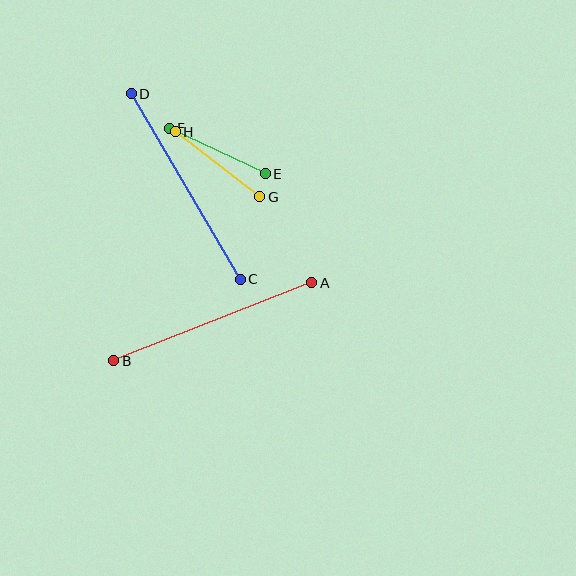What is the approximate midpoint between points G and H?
The midpoint is at approximately (217, 164) pixels.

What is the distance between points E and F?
The distance is approximately 106 pixels.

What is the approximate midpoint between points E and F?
The midpoint is at approximately (217, 151) pixels.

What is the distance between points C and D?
The distance is approximately 215 pixels.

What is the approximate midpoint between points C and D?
The midpoint is at approximately (186, 187) pixels.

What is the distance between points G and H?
The distance is approximately 106 pixels.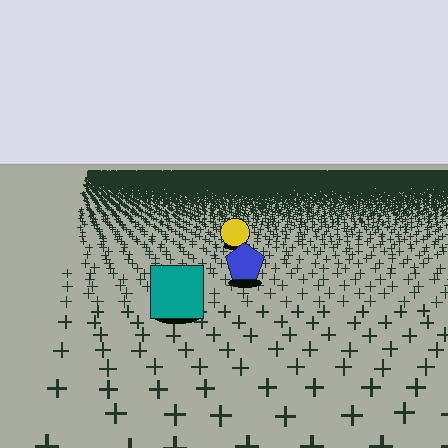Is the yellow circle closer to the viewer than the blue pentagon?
No. The blue pentagon is closer — you can tell from the texture gradient: the ground texture is coarser near it.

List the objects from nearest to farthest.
From nearest to farthest: the teal square, the blue pentagon, the yellow circle.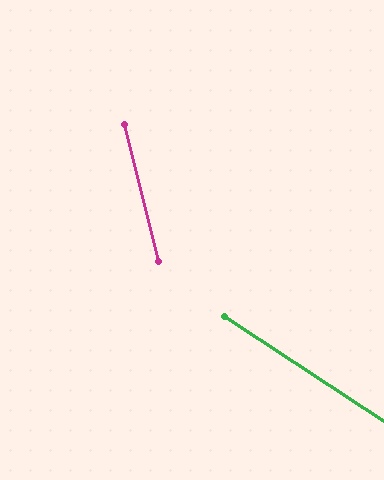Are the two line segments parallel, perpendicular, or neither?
Neither parallel nor perpendicular — they differ by about 43°.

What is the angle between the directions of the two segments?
Approximately 43 degrees.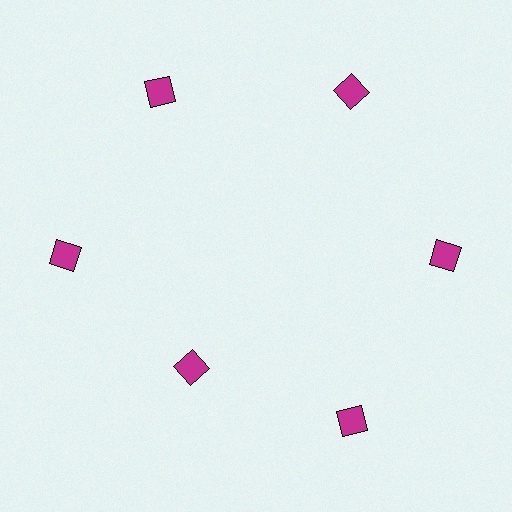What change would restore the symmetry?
The symmetry would be restored by moving it outward, back onto the ring so that all 6 squares sit at equal angles and equal distance from the center.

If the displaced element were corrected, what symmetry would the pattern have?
It would have 6-fold rotational symmetry — the pattern would map onto itself every 60 degrees.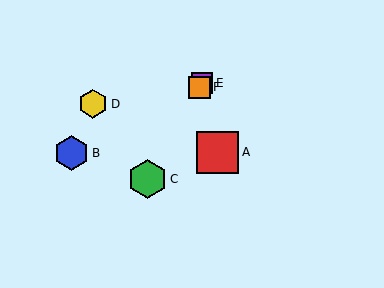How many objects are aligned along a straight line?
3 objects (C, E, F) are aligned along a straight line.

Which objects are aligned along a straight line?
Objects C, E, F are aligned along a straight line.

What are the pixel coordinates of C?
Object C is at (147, 179).